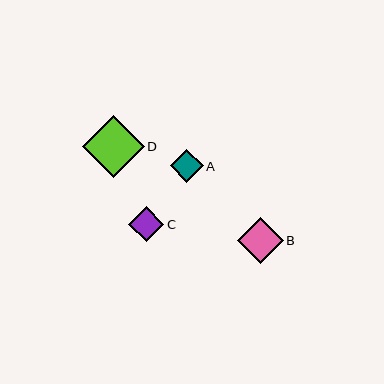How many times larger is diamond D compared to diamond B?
Diamond D is approximately 1.4 times the size of diamond B.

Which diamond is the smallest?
Diamond A is the smallest with a size of approximately 33 pixels.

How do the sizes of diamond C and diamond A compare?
Diamond C and diamond A are approximately the same size.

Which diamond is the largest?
Diamond D is the largest with a size of approximately 62 pixels.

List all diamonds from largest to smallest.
From largest to smallest: D, B, C, A.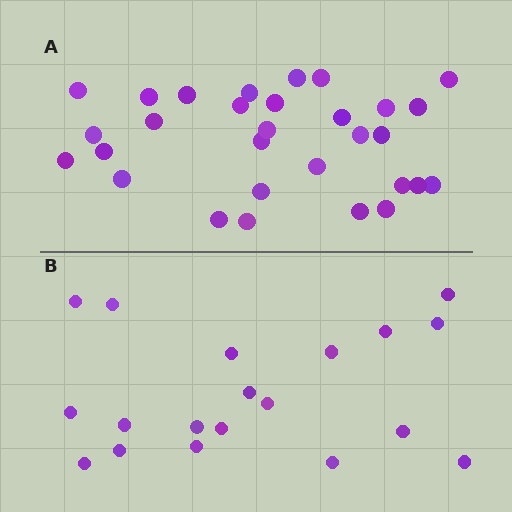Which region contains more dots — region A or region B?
Region A (the top region) has more dots.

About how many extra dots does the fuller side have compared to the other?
Region A has roughly 12 or so more dots than region B.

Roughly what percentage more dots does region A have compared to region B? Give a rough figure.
About 60% more.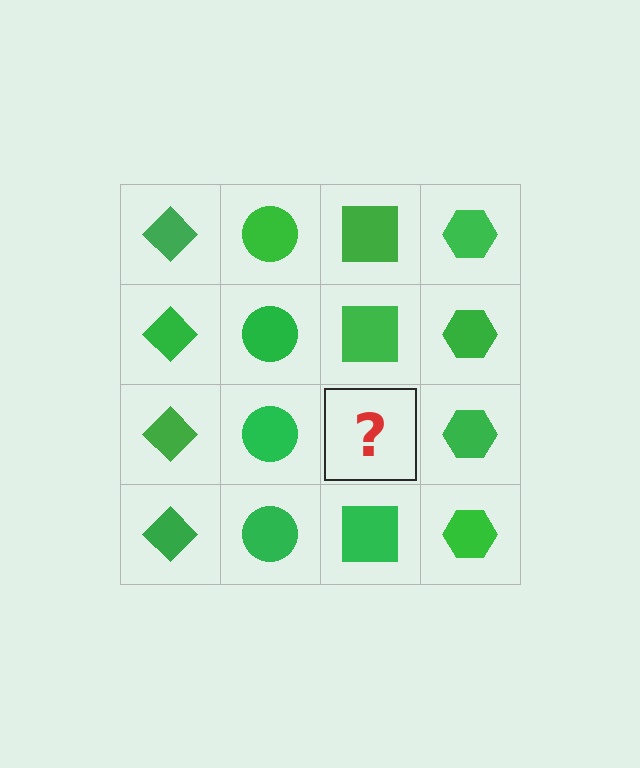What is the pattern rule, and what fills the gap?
The rule is that each column has a consistent shape. The gap should be filled with a green square.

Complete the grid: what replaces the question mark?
The question mark should be replaced with a green square.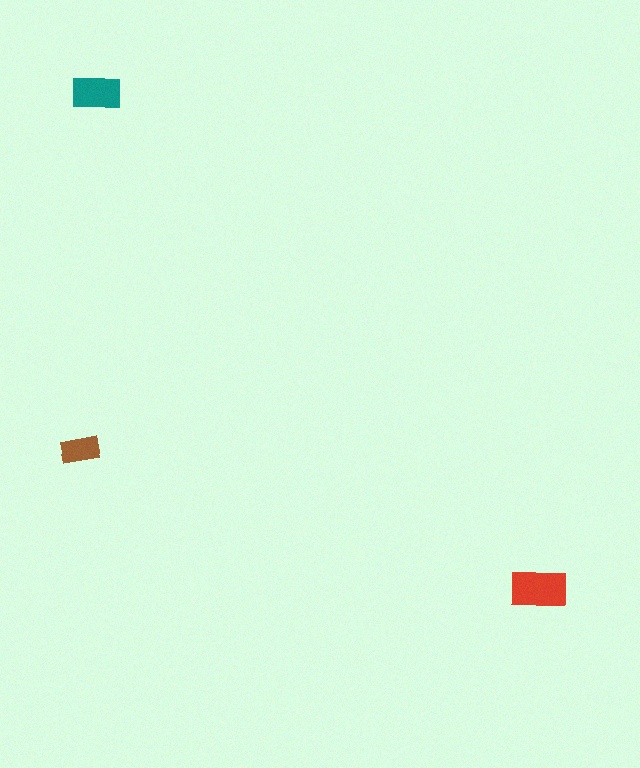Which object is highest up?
The teal rectangle is topmost.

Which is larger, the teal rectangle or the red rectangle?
The red one.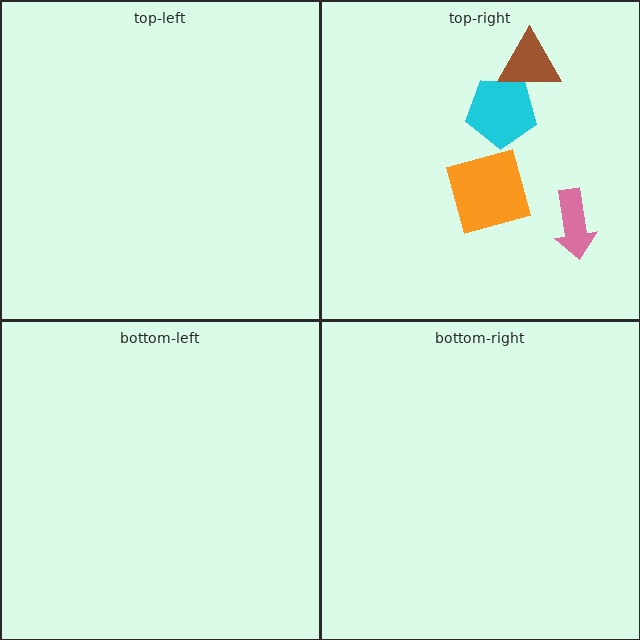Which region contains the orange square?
The top-right region.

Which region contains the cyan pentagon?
The top-right region.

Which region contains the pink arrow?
The top-right region.